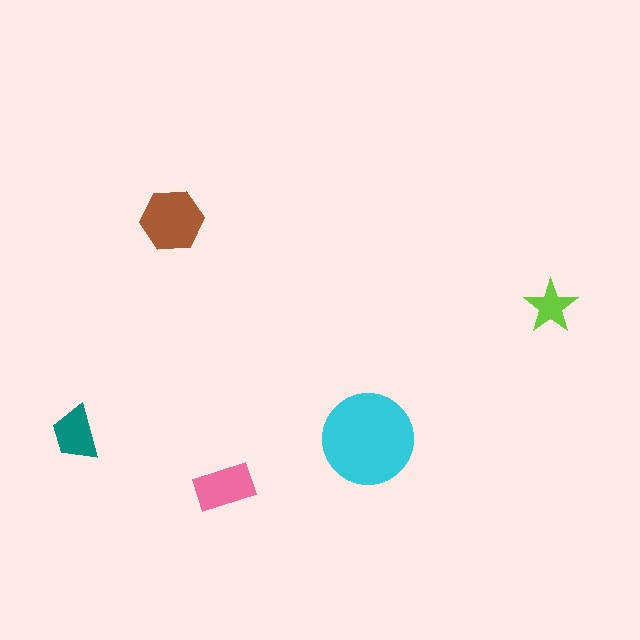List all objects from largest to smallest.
The cyan circle, the brown hexagon, the pink rectangle, the teal trapezoid, the lime star.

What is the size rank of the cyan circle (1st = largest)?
1st.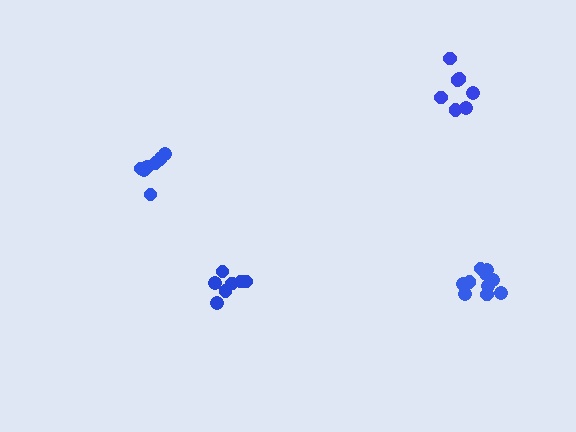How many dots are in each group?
Group 1: 7 dots, Group 2: 8 dots, Group 3: 10 dots, Group 4: 7 dots (32 total).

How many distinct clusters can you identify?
There are 4 distinct clusters.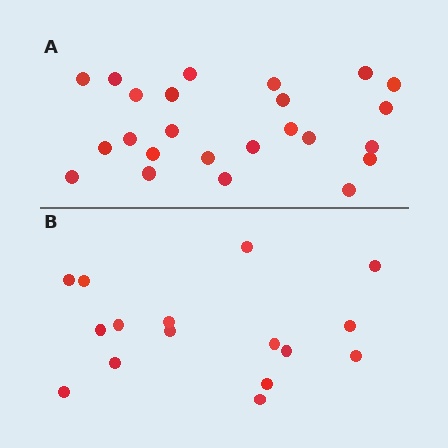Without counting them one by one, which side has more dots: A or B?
Region A (the top region) has more dots.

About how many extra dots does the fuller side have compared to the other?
Region A has roughly 8 or so more dots than region B.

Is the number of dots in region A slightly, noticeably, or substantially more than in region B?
Region A has substantially more. The ratio is roughly 1.5 to 1.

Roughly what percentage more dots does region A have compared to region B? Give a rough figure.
About 50% more.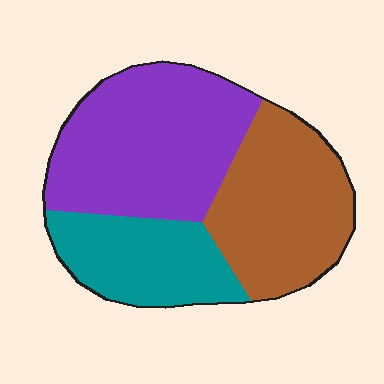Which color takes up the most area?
Purple, at roughly 45%.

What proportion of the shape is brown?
Brown takes up about one third (1/3) of the shape.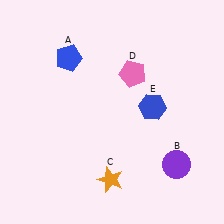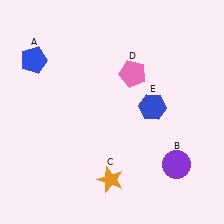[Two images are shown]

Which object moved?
The blue pentagon (A) moved left.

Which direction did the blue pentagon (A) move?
The blue pentagon (A) moved left.